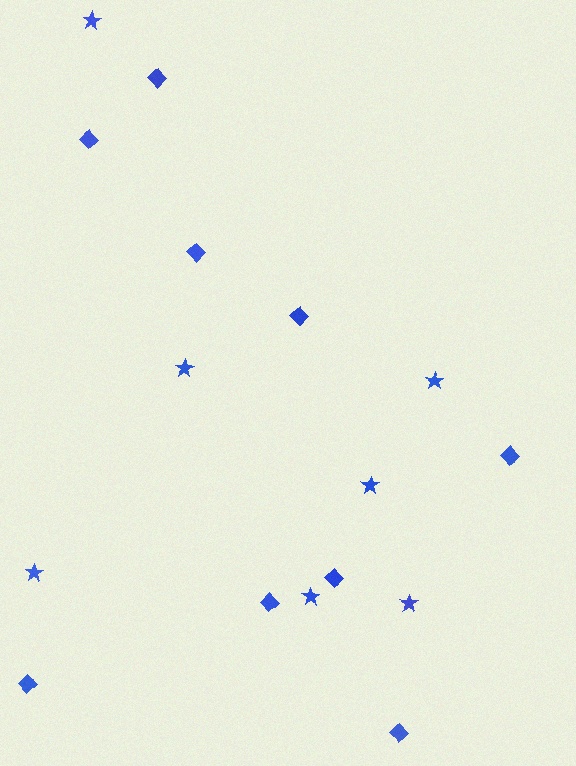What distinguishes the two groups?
There are 2 groups: one group of stars (7) and one group of diamonds (9).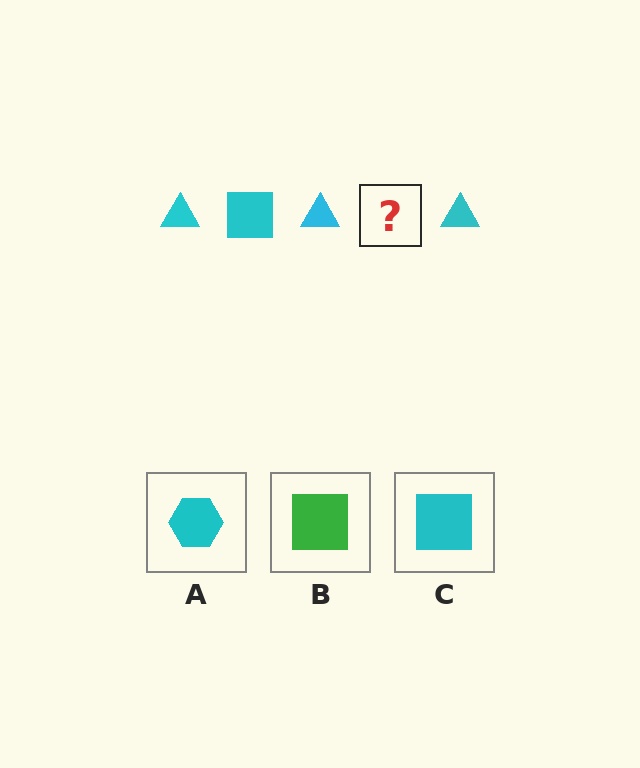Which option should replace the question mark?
Option C.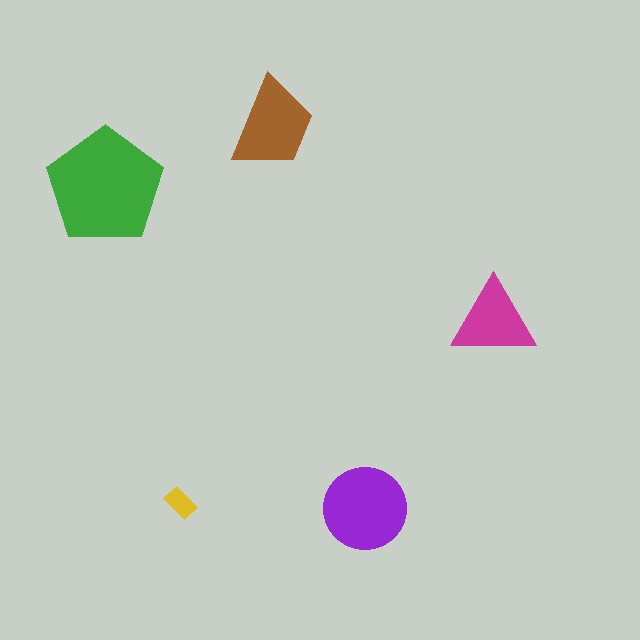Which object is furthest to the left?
The green pentagon is leftmost.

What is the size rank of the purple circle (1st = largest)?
2nd.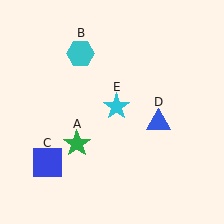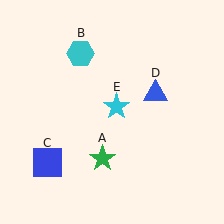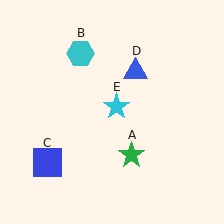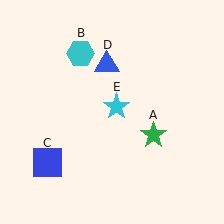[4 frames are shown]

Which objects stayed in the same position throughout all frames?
Cyan hexagon (object B) and blue square (object C) and cyan star (object E) remained stationary.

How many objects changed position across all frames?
2 objects changed position: green star (object A), blue triangle (object D).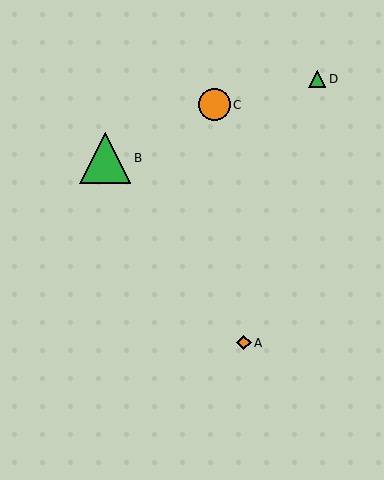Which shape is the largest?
The green triangle (labeled B) is the largest.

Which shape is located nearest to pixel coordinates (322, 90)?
The green triangle (labeled D) at (317, 79) is nearest to that location.